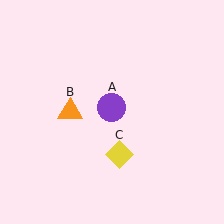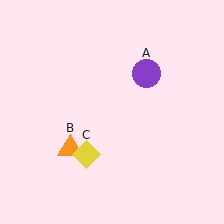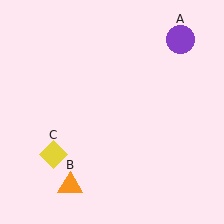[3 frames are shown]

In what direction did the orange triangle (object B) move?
The orange triangle (object B) moved down.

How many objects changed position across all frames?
3 objects changed position: purple circle (object A), orange triangle (object B), yellow diamond (object C).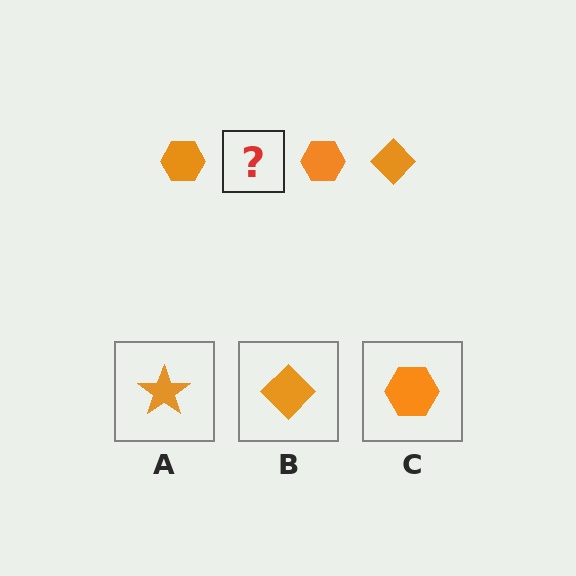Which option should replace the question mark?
Option B.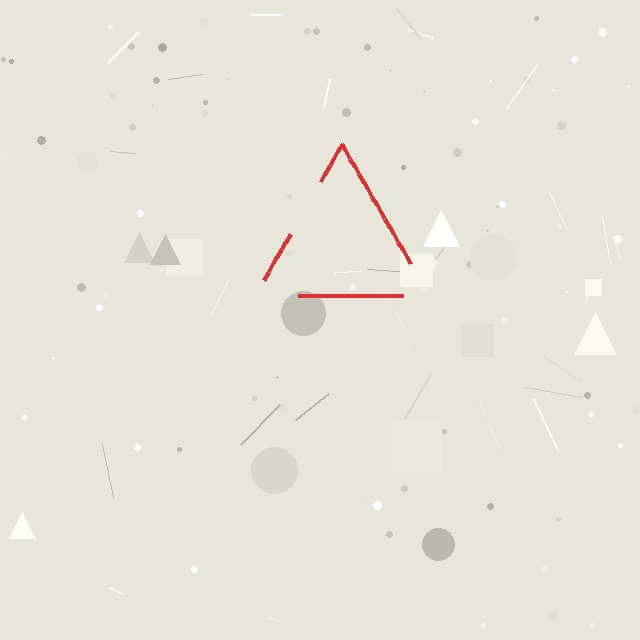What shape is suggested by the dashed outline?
The dashed outline suggests a triangle.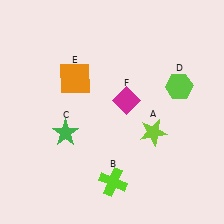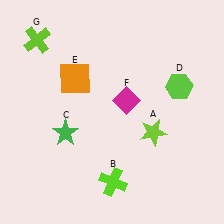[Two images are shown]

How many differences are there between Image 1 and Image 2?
There is 1 difference between the two images.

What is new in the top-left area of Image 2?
A lime cross (G) was added in the top-left area of Image 2.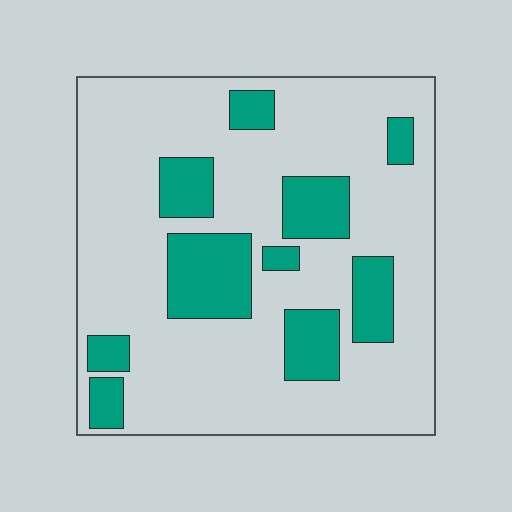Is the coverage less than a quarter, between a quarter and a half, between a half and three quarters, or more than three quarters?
Less than a quarter.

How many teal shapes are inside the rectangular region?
10.